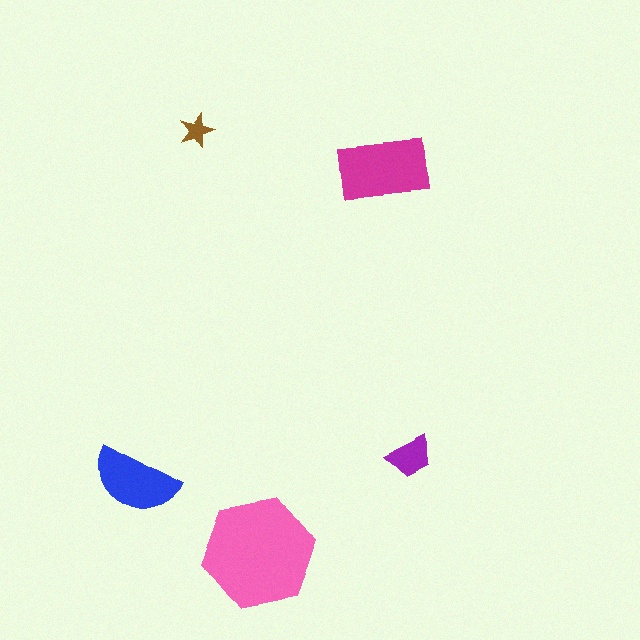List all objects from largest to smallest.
The pink hexagon, the magenta rectangle, the blue semicircle, the purple trapezoid, the brown star.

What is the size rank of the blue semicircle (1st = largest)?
3rd.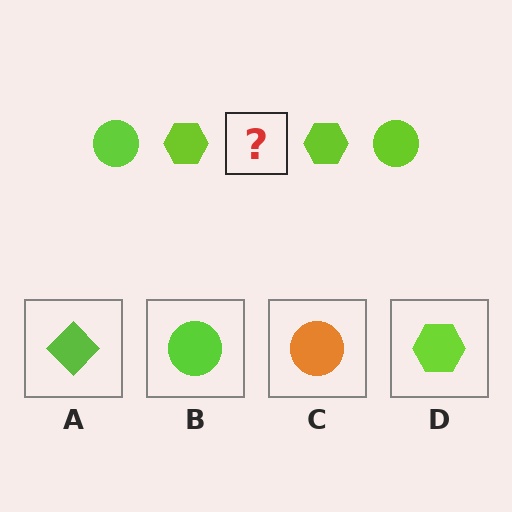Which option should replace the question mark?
Option B.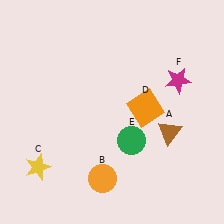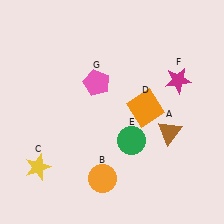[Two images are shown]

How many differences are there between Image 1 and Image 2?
There is 1 difference between the two images.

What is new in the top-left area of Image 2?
A pink pentagon (G) was added in the top-left area of Image 2.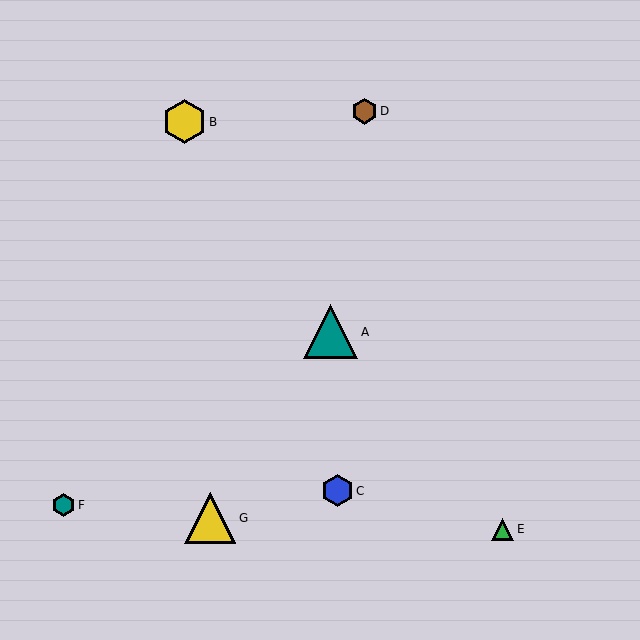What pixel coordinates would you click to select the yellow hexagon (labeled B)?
Click at (184, 122) to select the yellow hexagon B.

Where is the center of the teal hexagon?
The center of the teal hexagon is at (64, 505).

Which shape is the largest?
The teal triangle (labeled A) is the largest.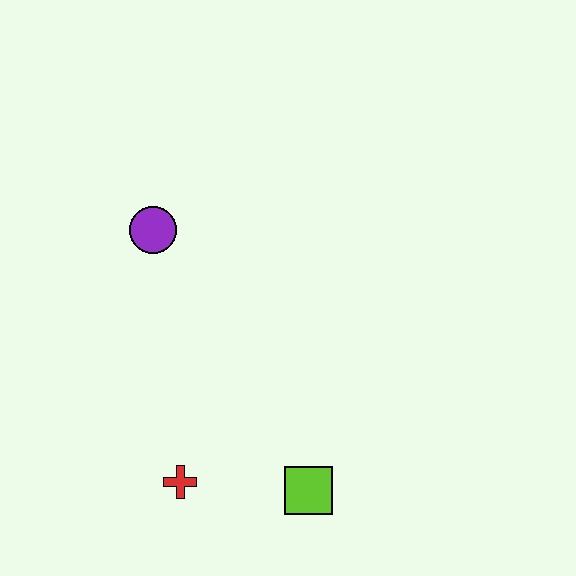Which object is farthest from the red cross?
The purple circle is farthest from the red cross.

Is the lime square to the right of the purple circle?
Yes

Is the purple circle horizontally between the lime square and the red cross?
No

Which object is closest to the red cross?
The lime square is closest to the red cross.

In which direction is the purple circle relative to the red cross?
The purple circle is above the red cross.